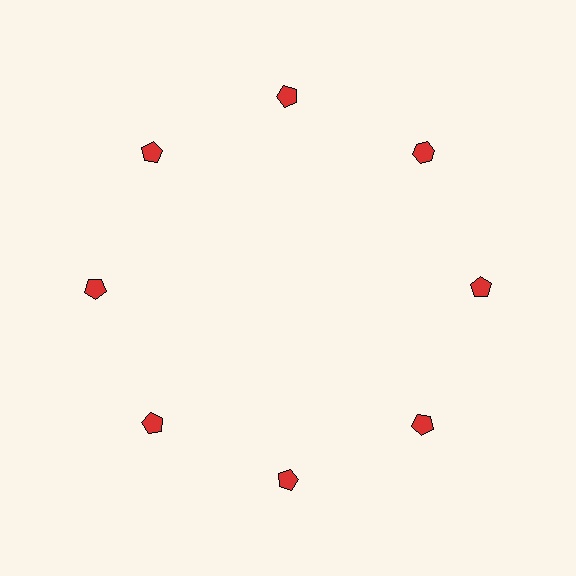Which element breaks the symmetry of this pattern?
The red hexagon at roughly the 2 o'clock position breaks the symmetry. All other shapes are red pentagons.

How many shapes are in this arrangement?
There are 8 shapes arranged in a ring pattern.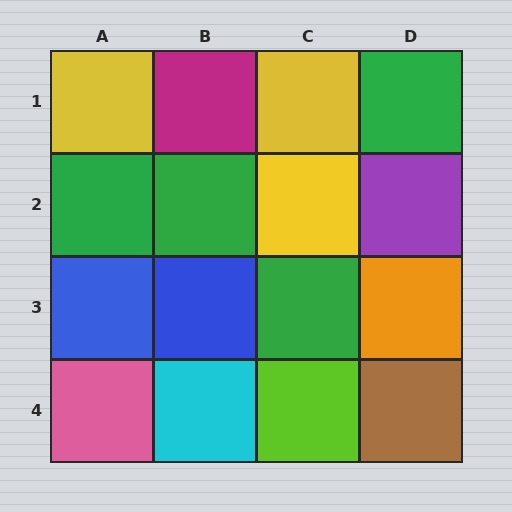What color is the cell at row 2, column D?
Purple.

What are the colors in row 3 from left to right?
Blue, blue, green, orange.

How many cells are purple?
1 cell is purple.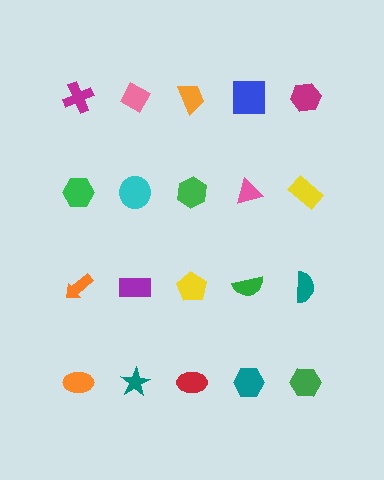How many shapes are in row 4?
5 shapes.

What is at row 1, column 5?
A magenta hexagon.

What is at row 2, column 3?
A green hexagon.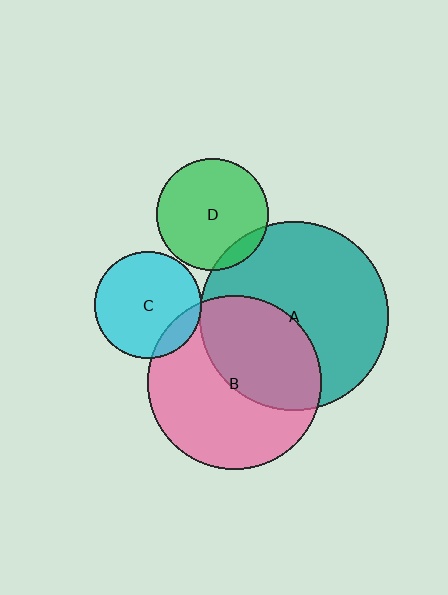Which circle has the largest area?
Circle A (teal).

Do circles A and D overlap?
Yes.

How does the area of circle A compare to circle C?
Approximately 3.1 times.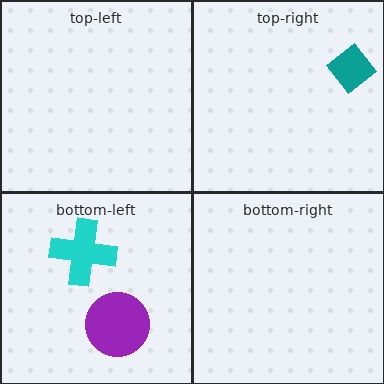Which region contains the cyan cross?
The bottom-left region.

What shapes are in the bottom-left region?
The cyan cross, the purple circle.